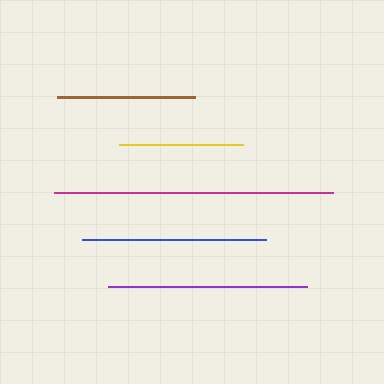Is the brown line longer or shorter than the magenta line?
The magenta line is longer than the brown line.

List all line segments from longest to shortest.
From longest to shortest: magenta, purple, blue, brown, yellow.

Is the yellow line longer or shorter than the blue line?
The blue line is longer than the yellow line.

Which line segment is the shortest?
The yellow line is the shortest at approximately 125 pixels.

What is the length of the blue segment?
The blue segment is approximately 184 pixels long.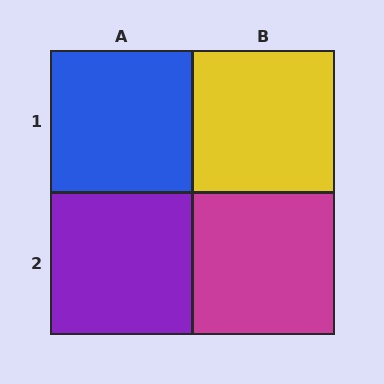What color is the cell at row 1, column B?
Yellow.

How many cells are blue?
1 cell is blue.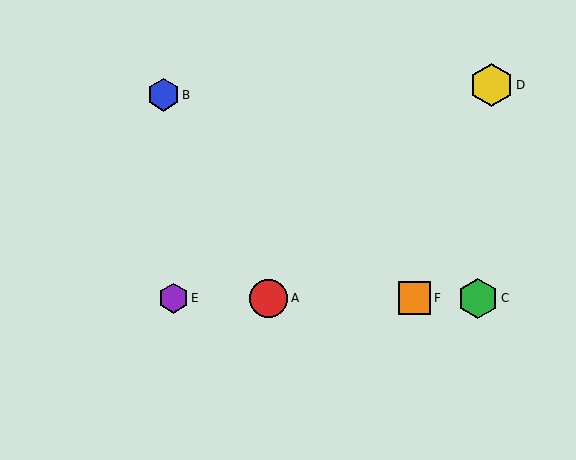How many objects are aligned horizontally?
4 objects (A, C, E, F) are aligned horizontally.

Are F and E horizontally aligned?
Yes, both are at y≈298.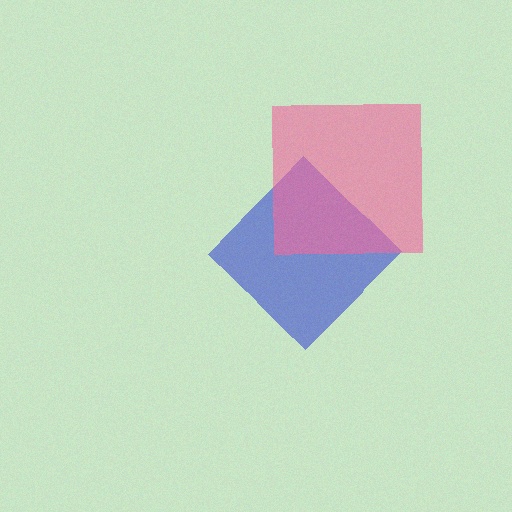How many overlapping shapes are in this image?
There are 2 overlapping shapes in the image.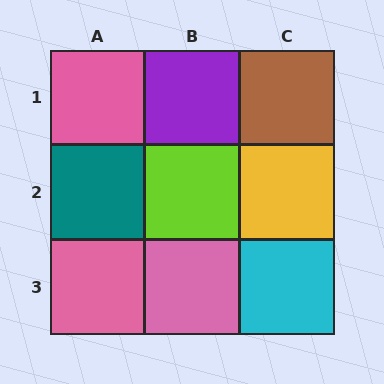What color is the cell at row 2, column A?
Teal.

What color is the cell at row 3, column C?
Cyan.